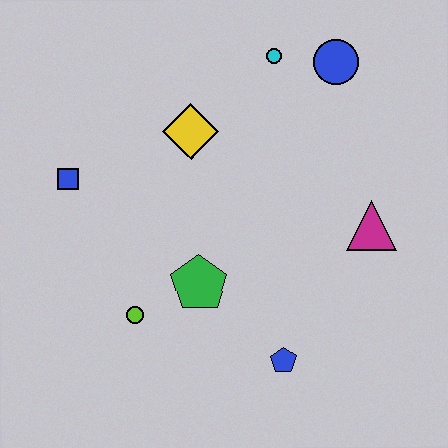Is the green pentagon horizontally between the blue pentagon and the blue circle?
No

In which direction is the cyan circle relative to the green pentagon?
The cyan circle is above the green pentagon.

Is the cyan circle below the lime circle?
No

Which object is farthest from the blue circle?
The lime circle is farthest from the blue circle.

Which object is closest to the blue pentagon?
The green pentagon is closest to the blue pentagon.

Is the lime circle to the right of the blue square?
Yes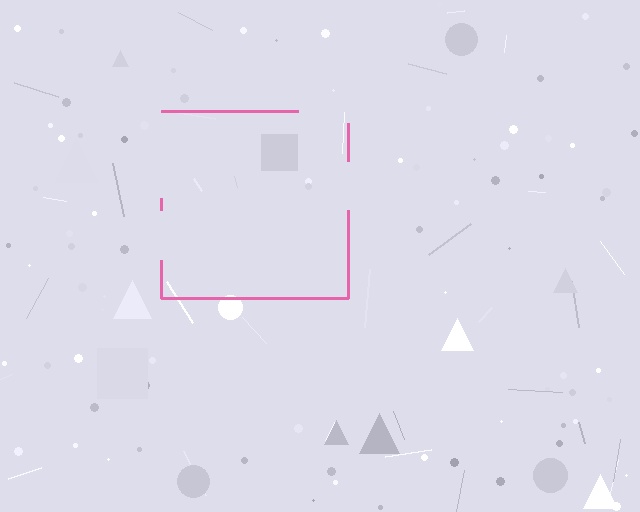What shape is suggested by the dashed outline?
The dashed outline suggests a square.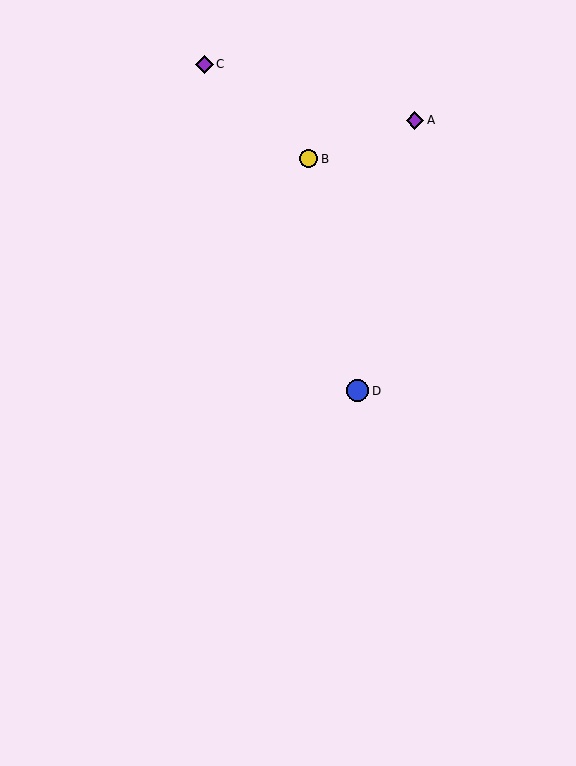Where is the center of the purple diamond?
The center of the purple diamond is at (204, 64).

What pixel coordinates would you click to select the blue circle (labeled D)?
Click at (358, 391) to select the blue circle D.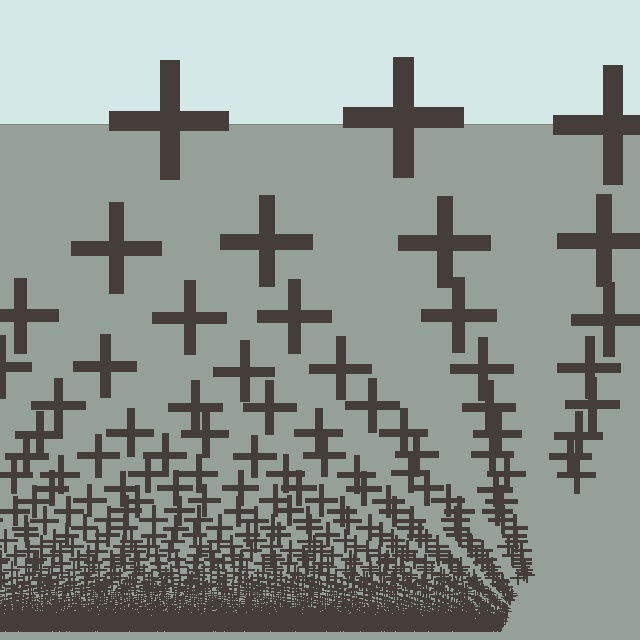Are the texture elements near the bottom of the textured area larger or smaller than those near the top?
Smaller. The gradient is inverted — elements near the bottom are smaller and denser.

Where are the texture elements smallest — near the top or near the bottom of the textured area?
Near the bottom.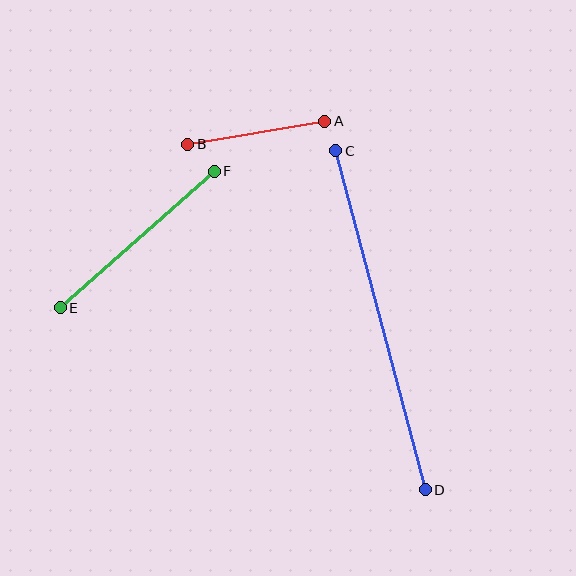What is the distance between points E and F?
The distance is approximately 206 pixels.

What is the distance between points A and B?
The distance is approximately 139 pixels.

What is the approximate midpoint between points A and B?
The midpoint is at approximately (256, 133) pixels.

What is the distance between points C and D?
The distance is approximately 350 pixels.